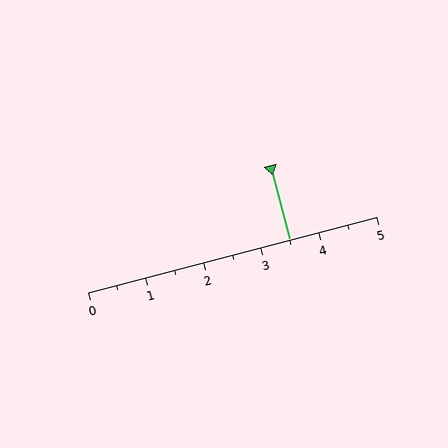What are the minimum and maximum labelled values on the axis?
The axis runs from 0 to 5.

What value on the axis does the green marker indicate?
The marker indicates approximately 3.5.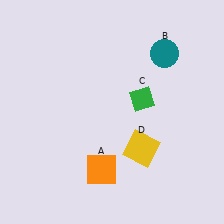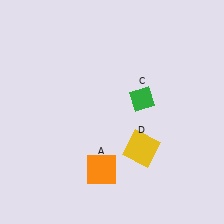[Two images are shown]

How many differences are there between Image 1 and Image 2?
There is 1 difference between the two images.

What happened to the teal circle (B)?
The teal circle (B) was removed in Image 2. It was in the top-right area of Image 1.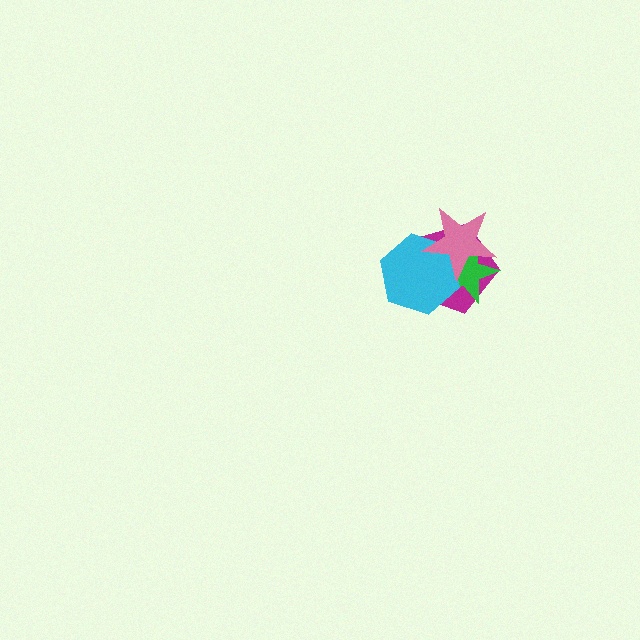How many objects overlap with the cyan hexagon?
3 objects overlap with the cyan hexagon.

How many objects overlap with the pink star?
3 objects overlap with the pink star.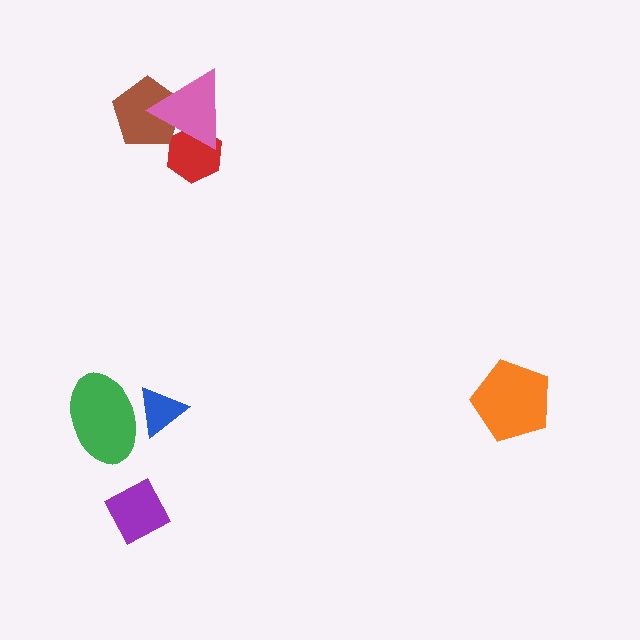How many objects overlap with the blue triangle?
1 object overlaps with the blue triangle.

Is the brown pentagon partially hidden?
Yes, it is partially covered by another shape.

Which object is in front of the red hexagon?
The pink triangle is in front of the red hexagon.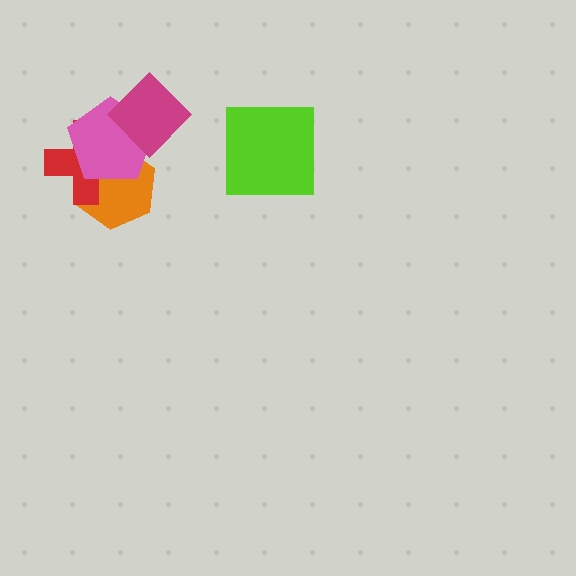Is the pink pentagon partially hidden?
Yes, it is partially covered by another shape.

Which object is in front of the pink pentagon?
The magenta diamond is in front of the pink pentagon.